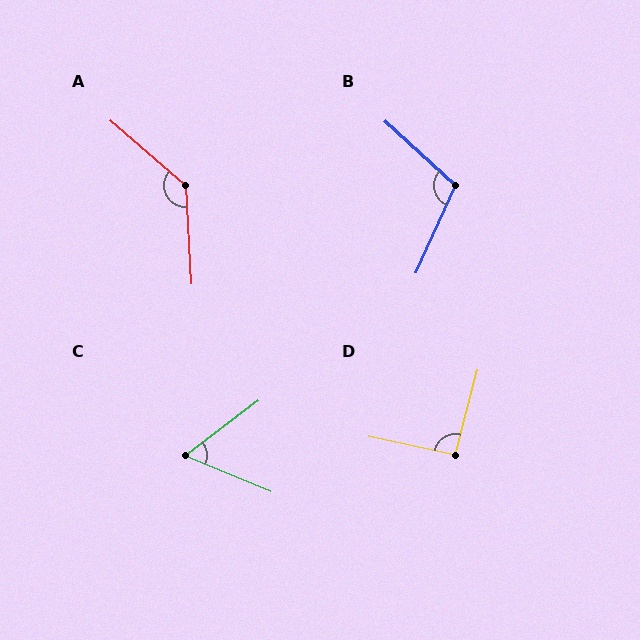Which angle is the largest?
A, at approximately 134 degrees.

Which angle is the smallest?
C, at approximately 60 degrees.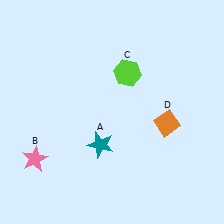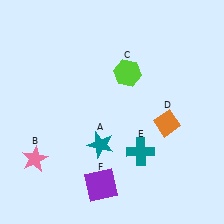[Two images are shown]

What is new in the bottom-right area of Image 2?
A teal cross (E) was added in the bottom-right area of Image 2.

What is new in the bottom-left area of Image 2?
A purple square (F) was added in the bottom-left area of Image 2.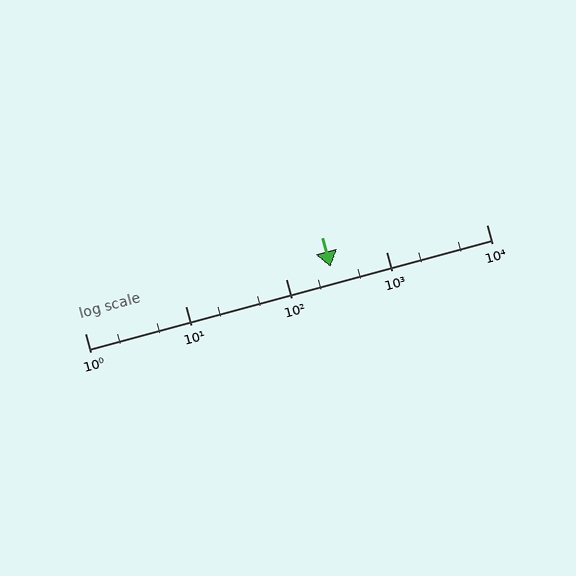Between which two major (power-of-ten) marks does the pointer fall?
The pointer is between 100 and 1000.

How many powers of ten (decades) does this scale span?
The scale spans 4 decades, from 1 to 10000.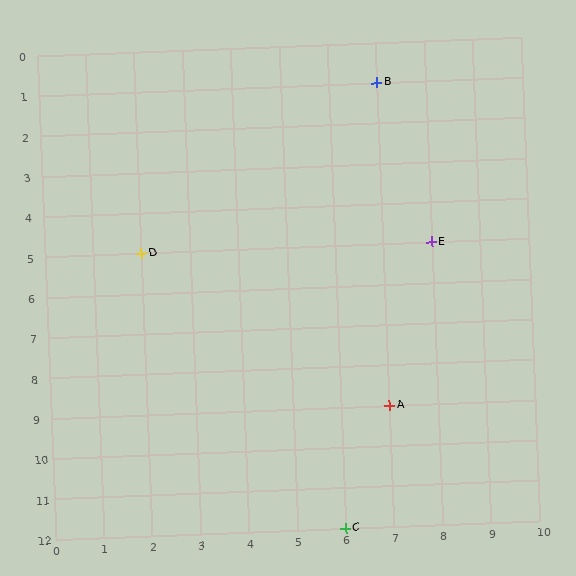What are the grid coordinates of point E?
Point E is at grid coordinates (8, 5).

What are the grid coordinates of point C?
Point C is at grid coordinates (6, 12).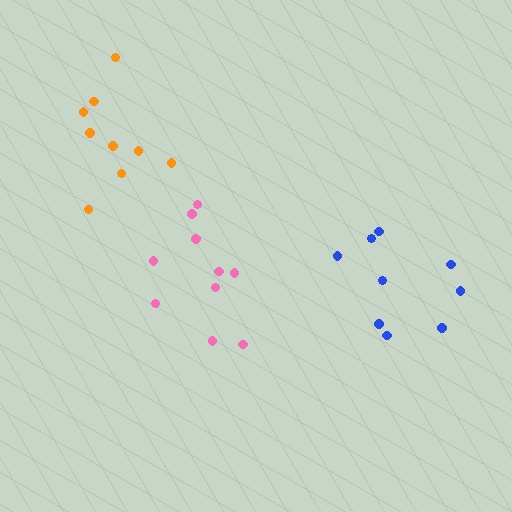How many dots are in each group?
Group 1: 9 dots, Group 2: 10 dots, Group 3: 9 dots (28 total).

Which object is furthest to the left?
The orange cluster is leftmost.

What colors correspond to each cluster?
The clusters are colored: orange, pink, blue.